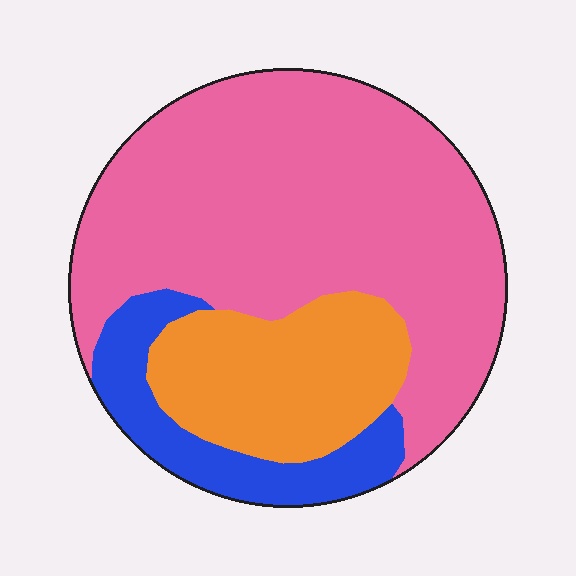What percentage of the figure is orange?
Orange covers around 20% of the figure.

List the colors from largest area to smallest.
From largest to smallest: pink, orange, blue.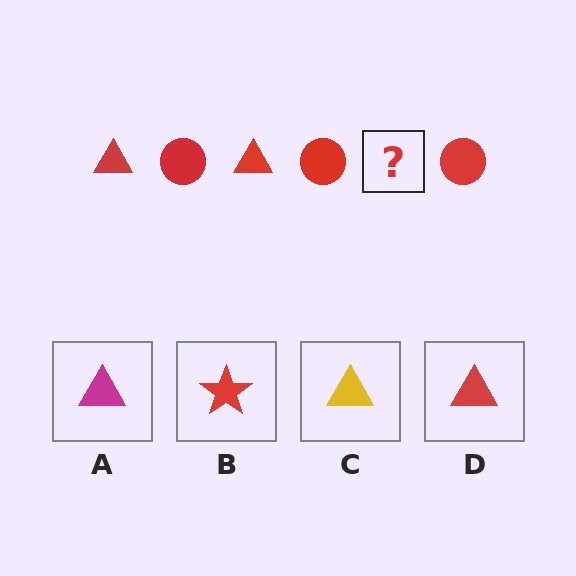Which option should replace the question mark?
Option D.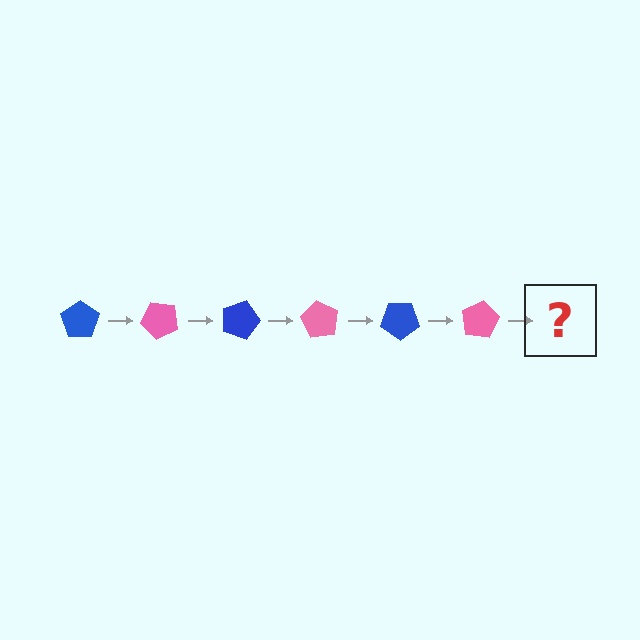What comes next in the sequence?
The next element should be a blue pentagon, rotated 270 degrees from the start.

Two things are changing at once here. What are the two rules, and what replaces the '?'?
The two rules are that it rotates 45 degrees each step and the color cycles through blue and pink. The '?' should be a blue pentagon, rotated 270 degrees from the start.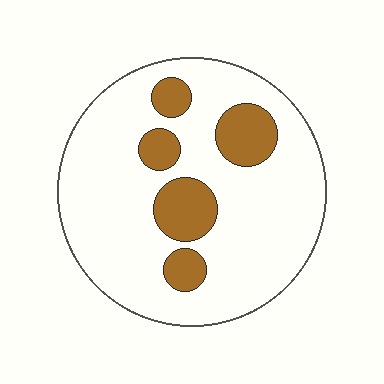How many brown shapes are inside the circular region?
5.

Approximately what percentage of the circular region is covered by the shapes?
Approximately 20%.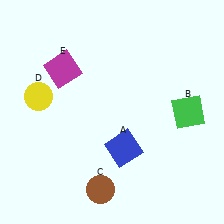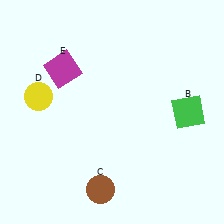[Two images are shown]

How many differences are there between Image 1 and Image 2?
There is 1 difference between the two images.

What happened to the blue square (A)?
The blue square (A) was removed in Image 2. It was in the bottom-right area of Image 1.